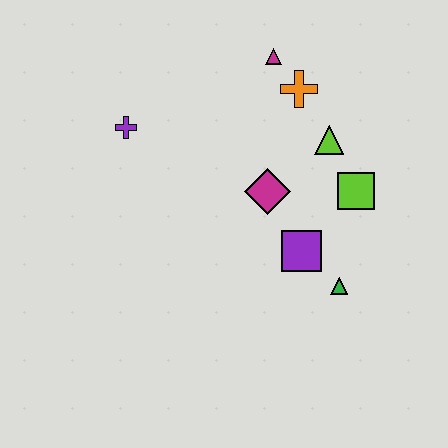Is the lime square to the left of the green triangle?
No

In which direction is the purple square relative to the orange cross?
The purple square is below the orange cross.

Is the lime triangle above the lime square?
Yes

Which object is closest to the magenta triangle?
The orange cross is closest to the magenta triangle.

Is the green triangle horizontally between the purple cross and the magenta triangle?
No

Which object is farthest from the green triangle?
The purple cross is farthest from the green triangle.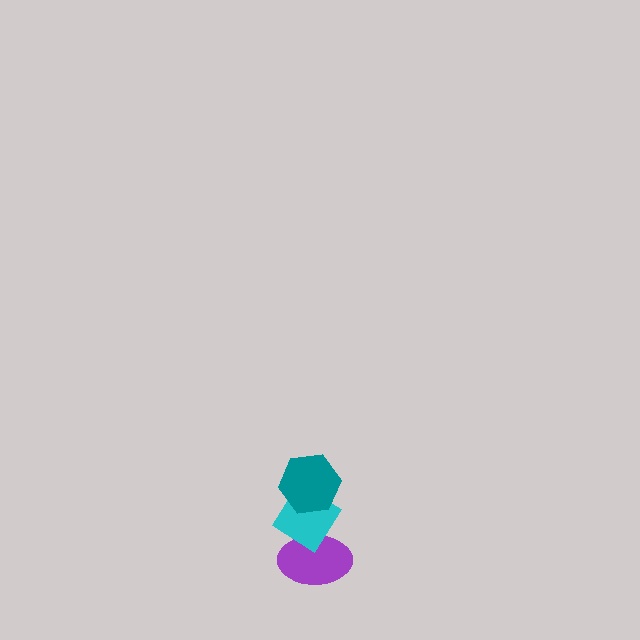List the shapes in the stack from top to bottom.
From top to bottom: the teal hexagon, the cyan diamond, the purple ellipse.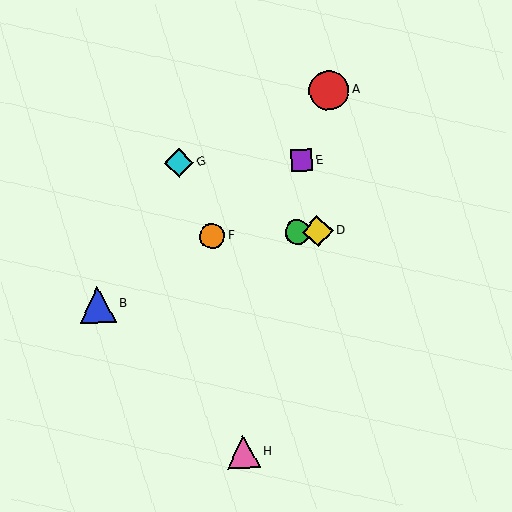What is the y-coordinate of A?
Object A is at y≈90.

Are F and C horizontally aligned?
Yes, both are at y≈236.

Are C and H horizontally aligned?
No, C is at y≈232 and H is at y≈452.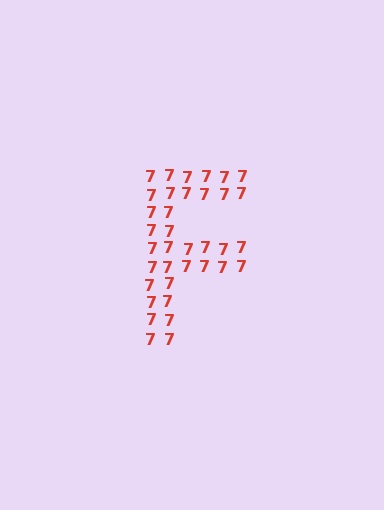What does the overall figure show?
The overall figure shows the letter F.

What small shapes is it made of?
It is made of small digit 7's.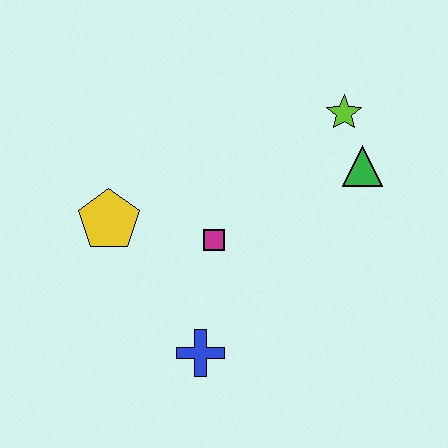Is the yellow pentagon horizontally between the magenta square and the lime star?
No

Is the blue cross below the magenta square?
Yes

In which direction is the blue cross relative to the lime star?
The blue cross is below the lime star.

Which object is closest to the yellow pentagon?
The magenta square is closest to the yellow pentagon.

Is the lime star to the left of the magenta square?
No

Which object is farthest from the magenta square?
The lime star is farthest from the magenta square.